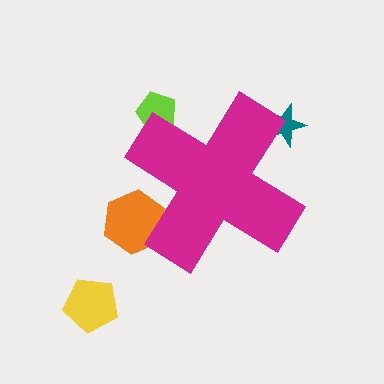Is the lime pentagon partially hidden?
Yes, the lime pentagon is partially hidden behind the magenta cross.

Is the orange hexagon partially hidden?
Yes, the orange hexagon is partially hidden behind the magenta cross.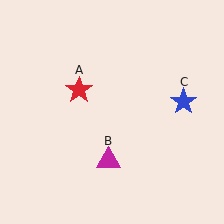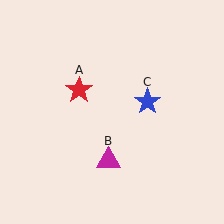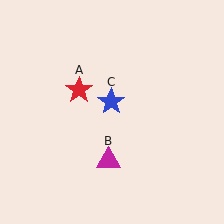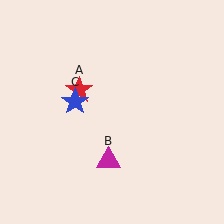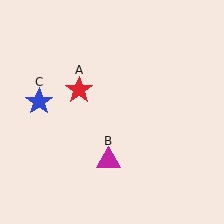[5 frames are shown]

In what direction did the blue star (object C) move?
The blue star (object C) moved left.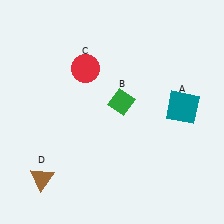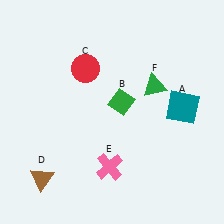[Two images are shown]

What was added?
A pink cross (E), a green triangle (F) were added in Image 2.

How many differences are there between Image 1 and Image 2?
There are 2 differences between the two images.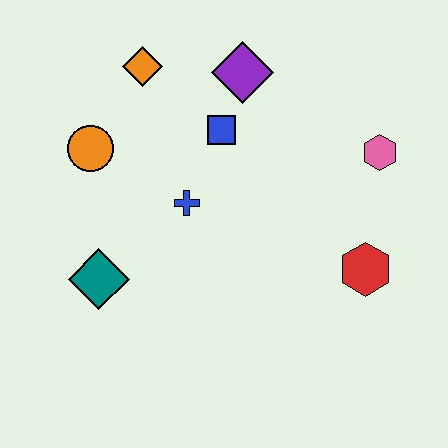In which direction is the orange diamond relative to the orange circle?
The orange diamond is above the orange circle.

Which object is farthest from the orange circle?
The red hexagon is farthest from the orange circle.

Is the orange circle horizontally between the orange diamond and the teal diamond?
No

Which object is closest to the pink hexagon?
The red hexagon is closest to the pink hexagon.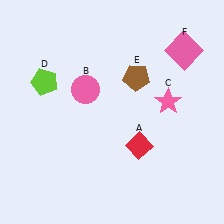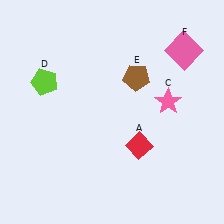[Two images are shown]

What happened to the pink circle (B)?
The pink circle (B) was removed in Image 2. It was in the top-left area of Image 1.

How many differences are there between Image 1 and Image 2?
There is 1 difference between the two images.